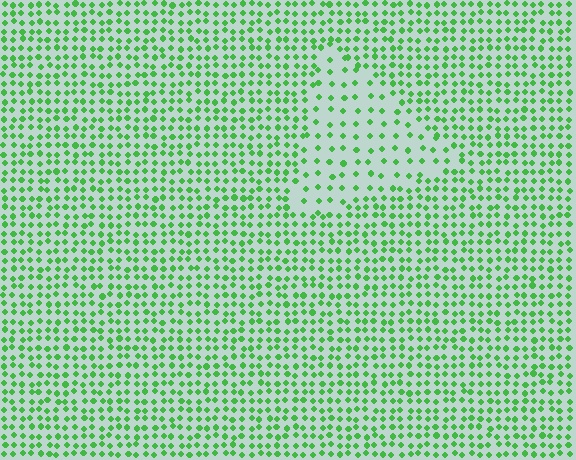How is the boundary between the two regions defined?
The boundary is defined by a change in element density (approximately 2.2x ratio). All elements are the same color, size, and shape.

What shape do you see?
I see a triangle.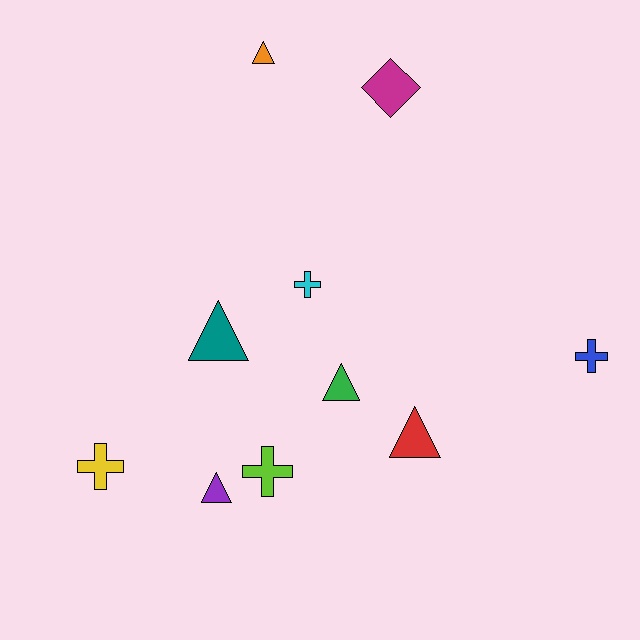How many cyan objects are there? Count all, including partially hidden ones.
There is 1 cyan object.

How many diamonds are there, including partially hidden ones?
There is 1 diamond.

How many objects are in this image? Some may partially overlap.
There are 10 objects.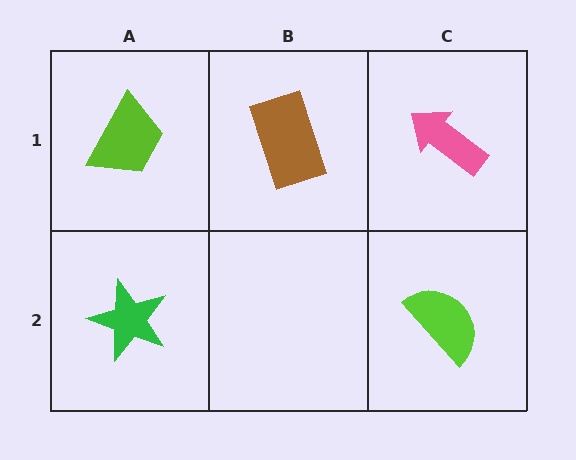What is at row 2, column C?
A lime semicircle.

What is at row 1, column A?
A lime trapezoid.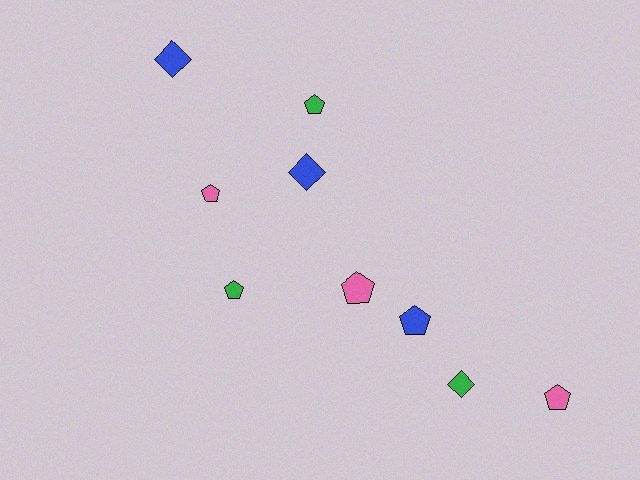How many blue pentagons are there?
There is 1 blue pentagon.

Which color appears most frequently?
Green, with 3 objects.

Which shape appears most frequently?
Pentagon, with 6 objects.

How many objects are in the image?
There are 9 objects.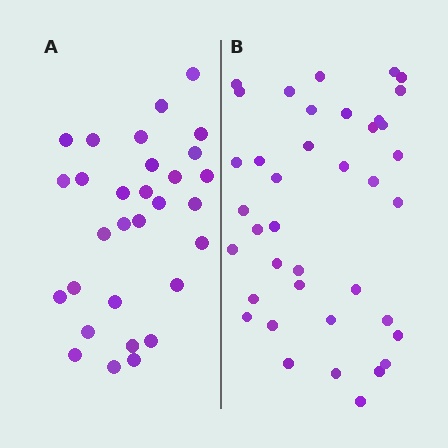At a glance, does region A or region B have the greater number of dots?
Region B (the right region) has more dots.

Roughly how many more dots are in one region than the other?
Region B has roughly 8 or so more dots than region A.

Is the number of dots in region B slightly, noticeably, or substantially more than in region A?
Region B has noticeably more, but not dramatically so. The ratio is roughly 1.3 to 1.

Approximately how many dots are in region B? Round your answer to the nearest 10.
About 40 dots. (The exact count is 39, which rounds to 40.)